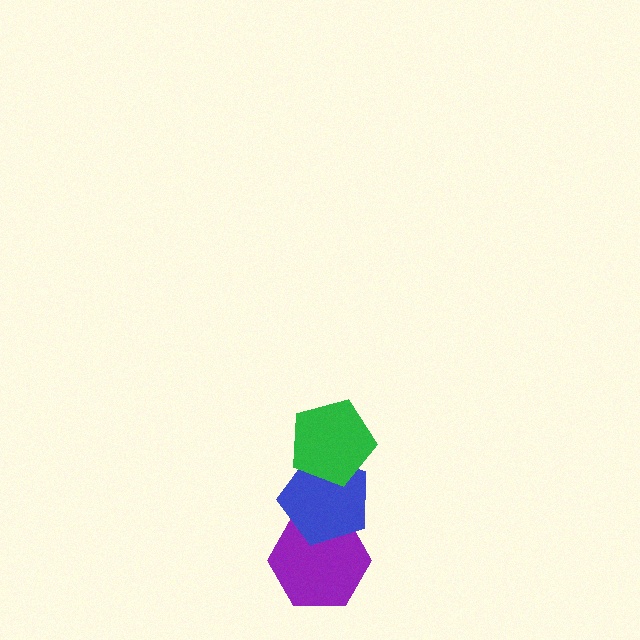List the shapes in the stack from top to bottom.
From top to bottom: the green pentagon, the blue pentagon, the purple hexagon.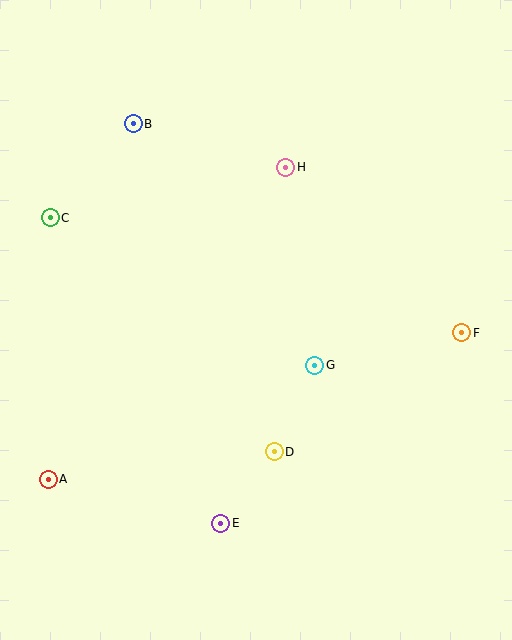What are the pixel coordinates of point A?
Point A is at (48, 479).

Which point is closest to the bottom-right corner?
Point D is closest to the bottom-right corner.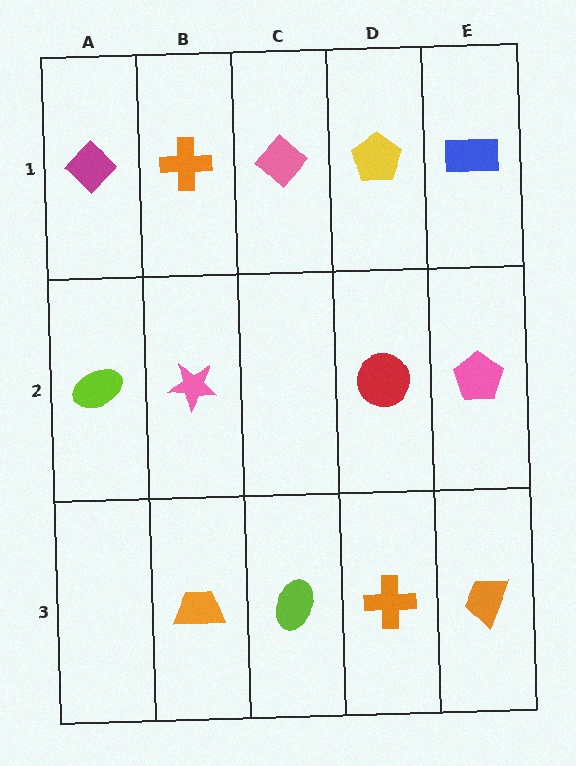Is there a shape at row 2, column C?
No, that cell is empty.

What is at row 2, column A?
A lime ellipse.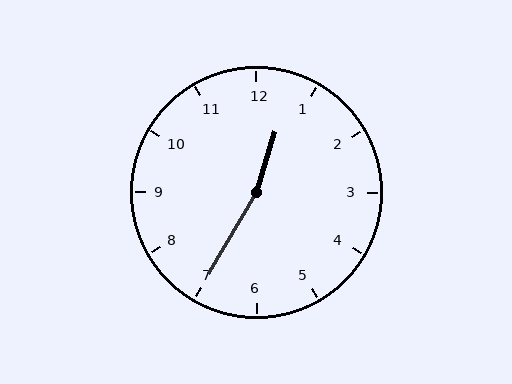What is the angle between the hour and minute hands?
Approximately 168 degrees.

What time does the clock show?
12:35.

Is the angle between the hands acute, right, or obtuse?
It is obtuse.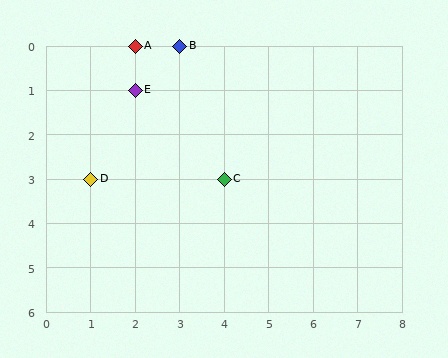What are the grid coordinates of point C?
Point C is at grid coordinates (4, 3).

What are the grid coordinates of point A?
Point A is at grid coordinates (2, 0).